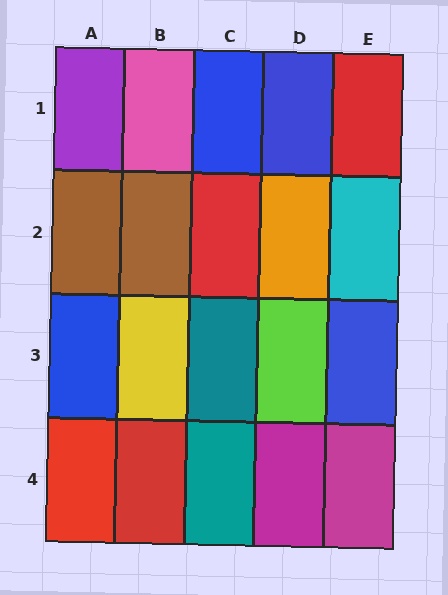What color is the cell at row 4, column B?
Red.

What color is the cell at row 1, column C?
Blue.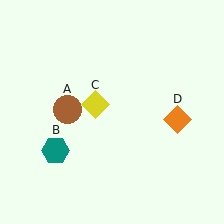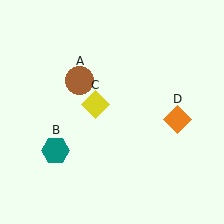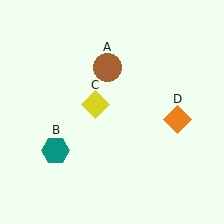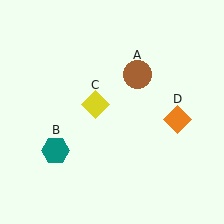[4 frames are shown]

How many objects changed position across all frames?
1 object changed position: brown circle (object A).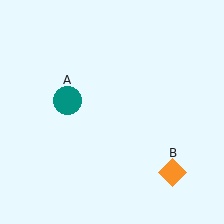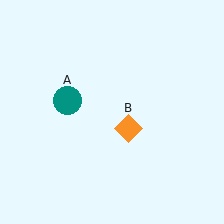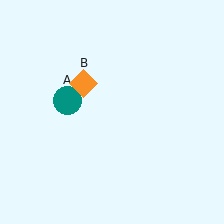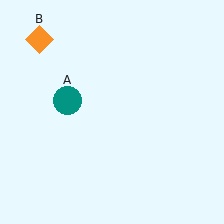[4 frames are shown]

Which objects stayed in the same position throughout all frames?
Teal circle (object A) remained stationary.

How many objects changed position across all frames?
1 object changed position: orange diamond (object B).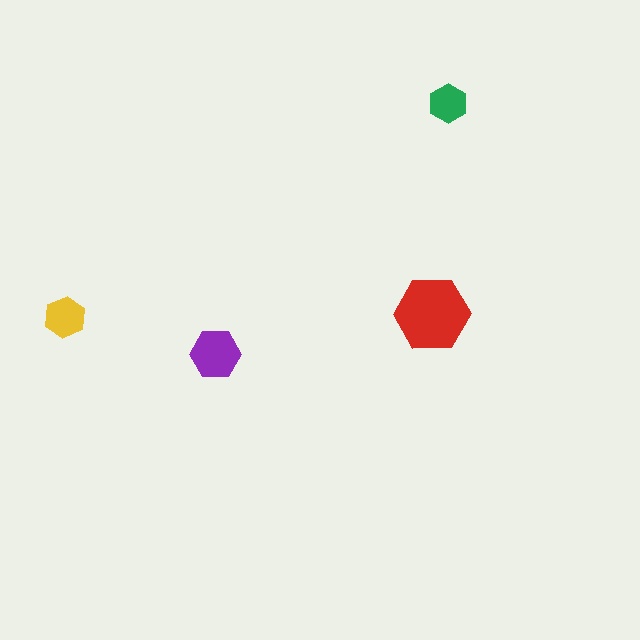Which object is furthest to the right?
The green hexagon is rightmost.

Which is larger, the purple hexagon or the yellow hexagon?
The purple one.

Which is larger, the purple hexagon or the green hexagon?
The purple one.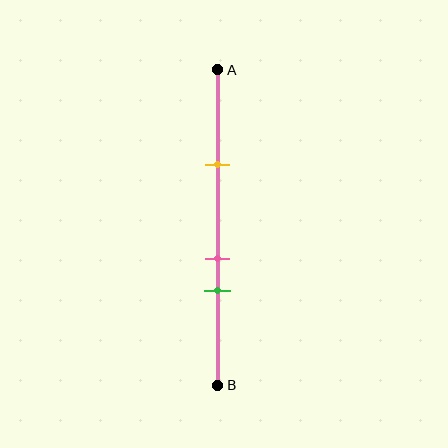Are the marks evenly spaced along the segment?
No, the marks are not evenly spaced.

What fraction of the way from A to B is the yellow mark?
The yellow mark is approximately 30% (0.3) of the way from A to B.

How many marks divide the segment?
There are 3 marks dividing the segment.